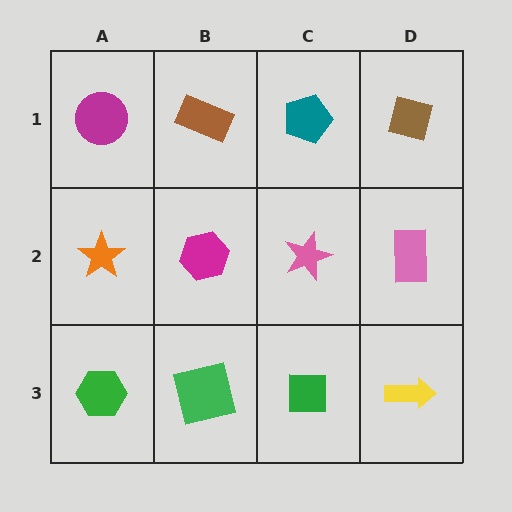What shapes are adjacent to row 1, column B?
A magenta hexagon (row 2, column B), a magenta circle (row 1, column A), a teal pentagon (row 1, column C).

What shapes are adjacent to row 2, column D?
A brown square (row 1, column D), a yellow arrow (row 3, column D), a pink star (row 2, column C).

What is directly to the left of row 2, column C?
A magenta hexagon.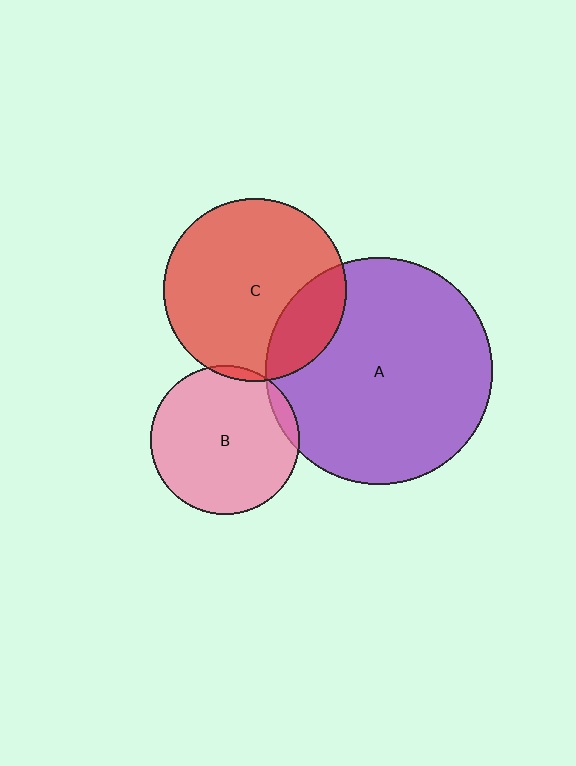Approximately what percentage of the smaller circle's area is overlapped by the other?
Approximately 5%.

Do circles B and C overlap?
Yes.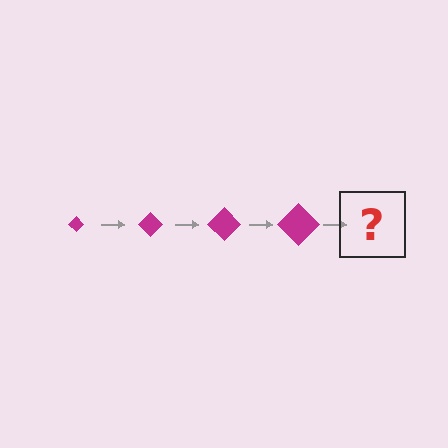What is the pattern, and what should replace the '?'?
The pattern is that the diamond gets progressively larger each step. The '?' should be a magenta diamond, larger than the previous one.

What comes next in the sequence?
The next element should be a magenta diamond, larger than the previous one.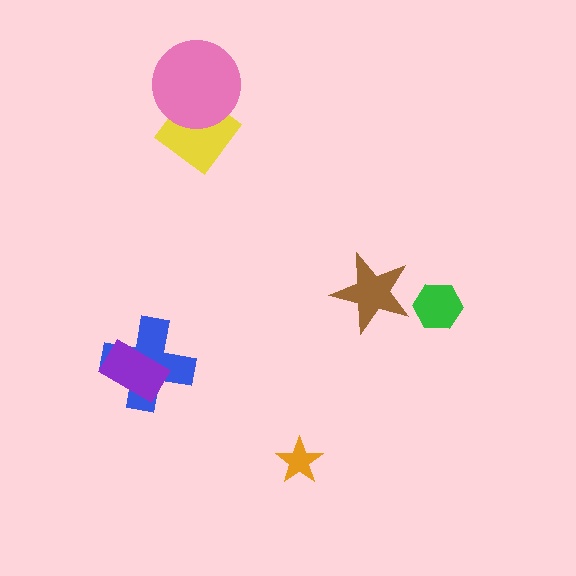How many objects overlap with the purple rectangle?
1 object overlaps with the purple rectangle.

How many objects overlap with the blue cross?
1 object overlaps with the blue cross.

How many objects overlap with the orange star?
0 objects overlap with the orange star.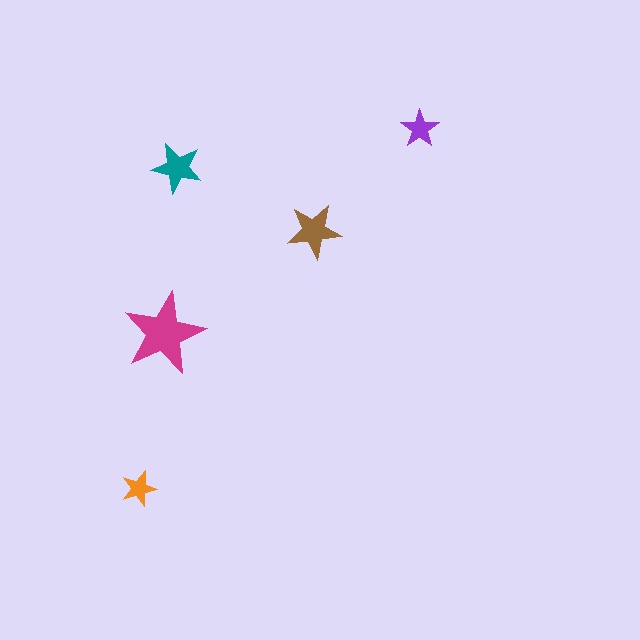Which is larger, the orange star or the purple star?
The purple one.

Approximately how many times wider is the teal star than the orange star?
About 1.5 times wider.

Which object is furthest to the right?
The purple star is rightmost.